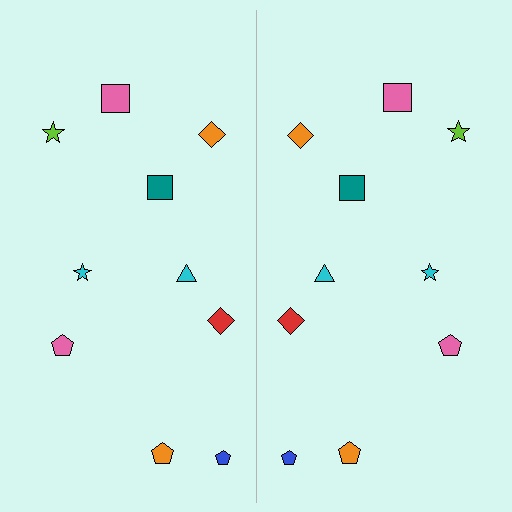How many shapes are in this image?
There are 20 shapes in this image.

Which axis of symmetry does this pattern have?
The pattern has a vertical axis of symmetry running through the center of the image.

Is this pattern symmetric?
Yes, this pattern has bilateral (reflection) symmetry.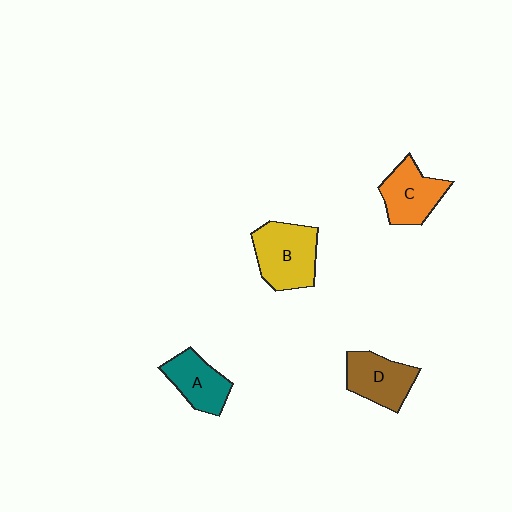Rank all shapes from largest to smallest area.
From largest to smallest: B (yellow), C (orange), D (brown), A (teal).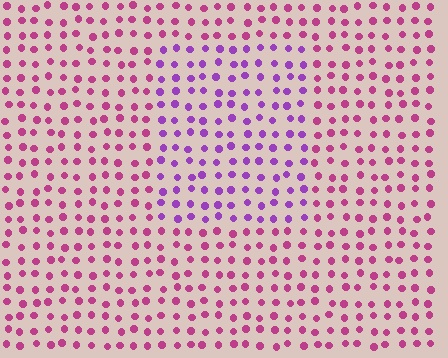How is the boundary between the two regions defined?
The boundary is defined purely by a slight shift in hue (about 41 degrees). Spacing, size, and orientation are identical on both sides.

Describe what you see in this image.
The image is filled with small magenta elements in a uniform arrangement. A rectangle-shaped region is visible where the elements are tinted to a slightly different hue, forming a subtle color boundary.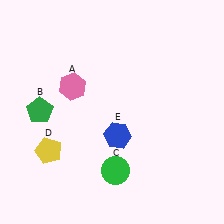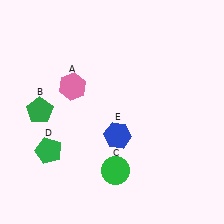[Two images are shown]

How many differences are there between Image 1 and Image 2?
There is 1 difference between the two images.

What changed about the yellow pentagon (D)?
In Image 1, D is yellow. In Image 2, it changed to green.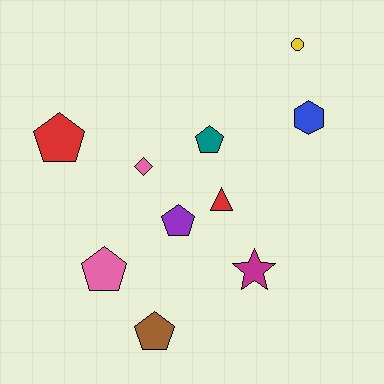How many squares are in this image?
There are no squares.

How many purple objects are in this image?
There is 1 purple object.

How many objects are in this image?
There are 10 objects.